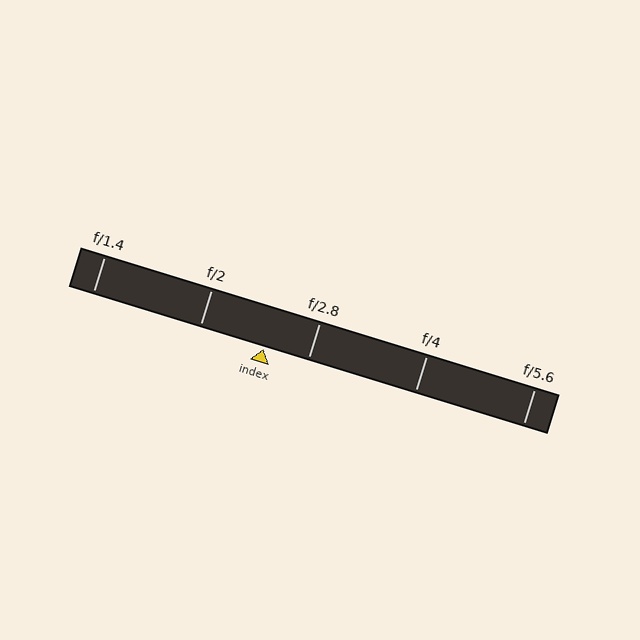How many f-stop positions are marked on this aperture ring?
There are 5 f-stop positions marked.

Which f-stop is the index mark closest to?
The index mark is closest to f/2.8.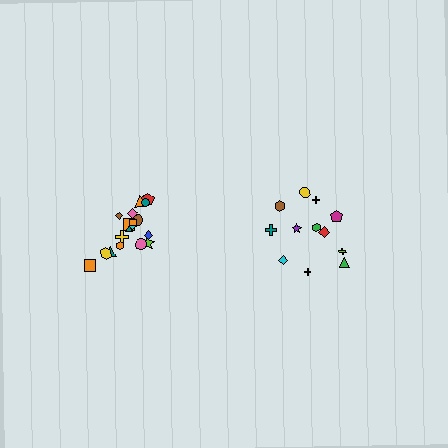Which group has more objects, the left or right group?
The left group.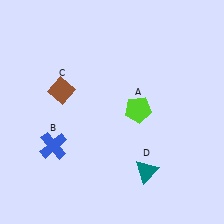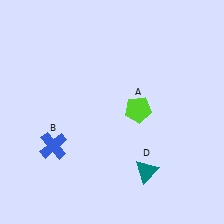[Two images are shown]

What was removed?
The brown diamond (C) was removed in Image 2.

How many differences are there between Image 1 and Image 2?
There is 1 difference between the two images.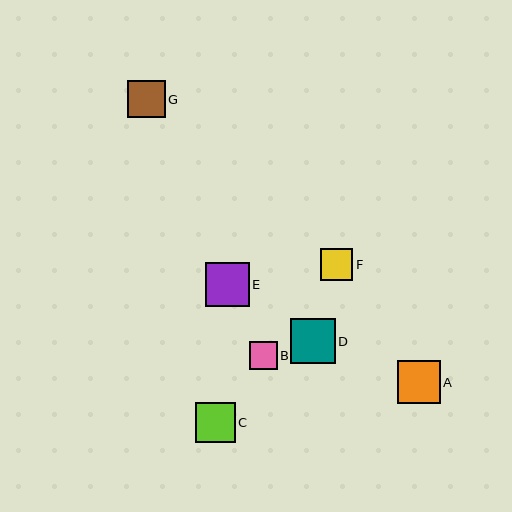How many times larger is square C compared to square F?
Square C is approximately 1.2 times the size of square F.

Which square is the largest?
Square D is the largest with a size of approximately 44 pixels.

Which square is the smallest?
Square B is the smallest with a size of approximately 28 pixels.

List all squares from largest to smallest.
From largest to smallest: D, E, A, C, G, F, B.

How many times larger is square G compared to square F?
Square G is approximately 1.2 times the size of square F.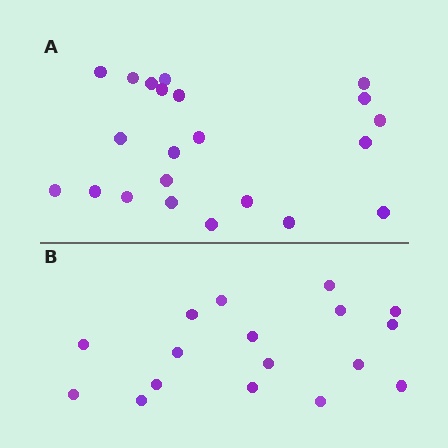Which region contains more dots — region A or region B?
Region A (the top region) has more dots.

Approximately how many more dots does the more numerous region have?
Region A has about 5 more dots than region B.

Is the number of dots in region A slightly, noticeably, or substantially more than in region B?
Region A has noticeably more, but not dramatically so. The ratio is roughly 1.3 to 1.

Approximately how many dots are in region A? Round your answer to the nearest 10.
About 20 dots. (The exact count is 22, which rounds to 20.)